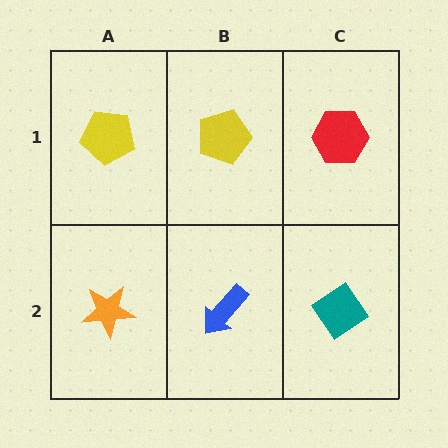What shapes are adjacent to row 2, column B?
A yellow pentagon (row 1, column B), an orange star (row 2, column A), a teal diamond (row 2, column C).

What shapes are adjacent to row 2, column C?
A red hexagon (row 1, column C), a blue arrow (row 2, column B).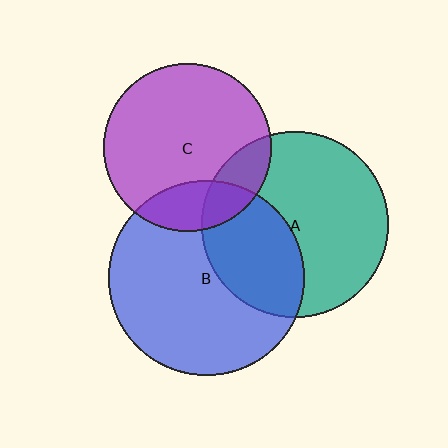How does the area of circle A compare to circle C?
Approximately 1.2 times.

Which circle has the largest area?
Circle B (blue).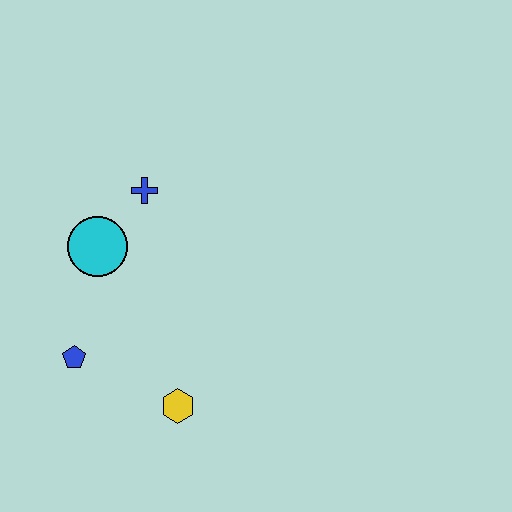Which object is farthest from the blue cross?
The yellow hexagon is farthest from the blue cross.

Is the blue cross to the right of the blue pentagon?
Yes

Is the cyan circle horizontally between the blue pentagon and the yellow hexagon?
Yes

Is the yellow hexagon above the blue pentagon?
No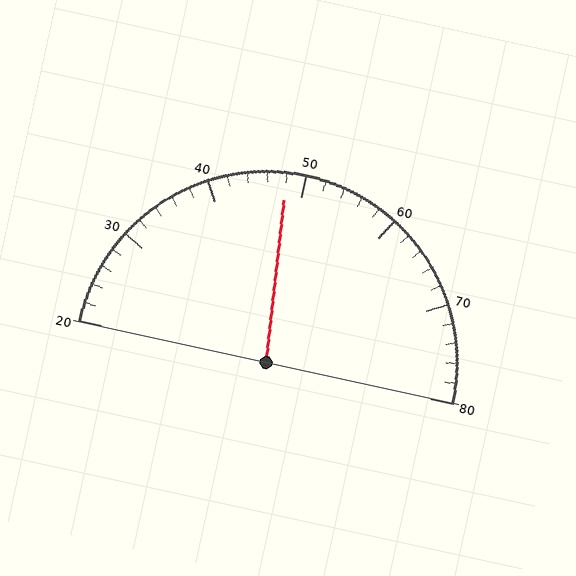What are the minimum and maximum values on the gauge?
The gauge ranges from 20 to 80.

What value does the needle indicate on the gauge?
The needle indicates approximately 48.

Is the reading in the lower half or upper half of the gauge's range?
The reading is in the lower half of the range (20 to 80).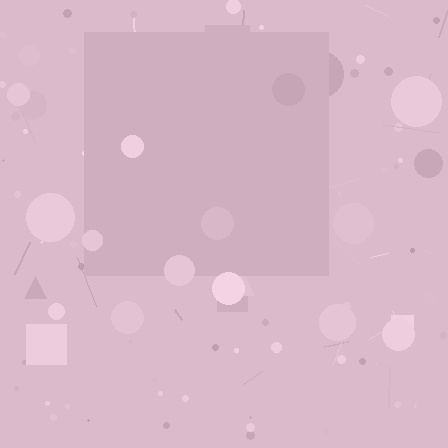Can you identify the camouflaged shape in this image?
The camouflaged shape is a square.